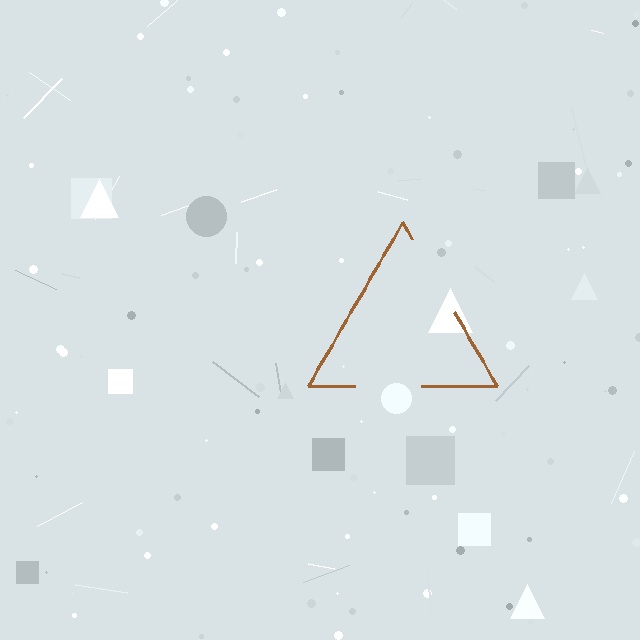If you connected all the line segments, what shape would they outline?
They would outline a triangle.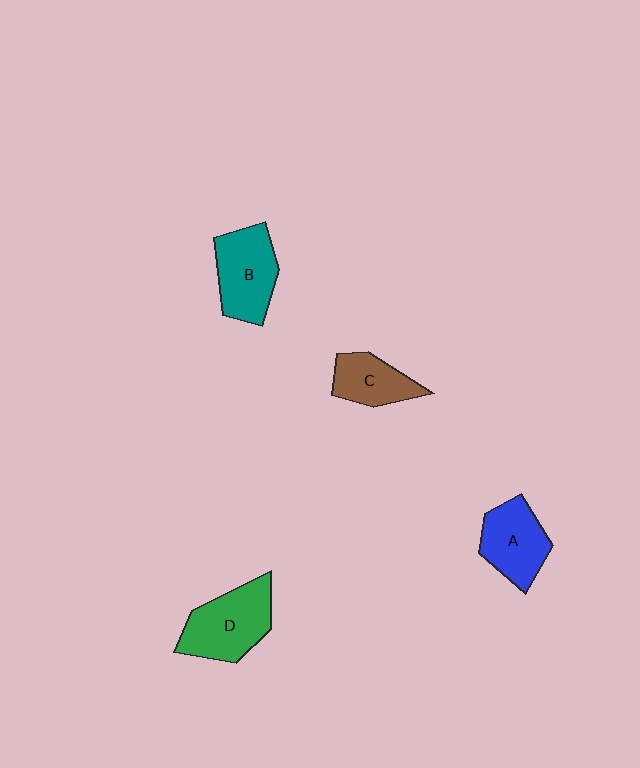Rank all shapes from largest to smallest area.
From largest to smallest: D (green), B (teal), A (blue), C (brown).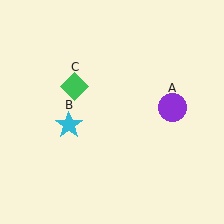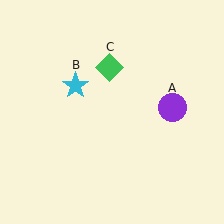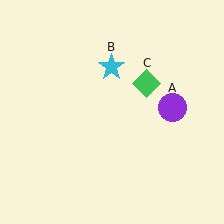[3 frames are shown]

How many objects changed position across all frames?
2 objects changed position: cyan star (object B), green diamond (object C).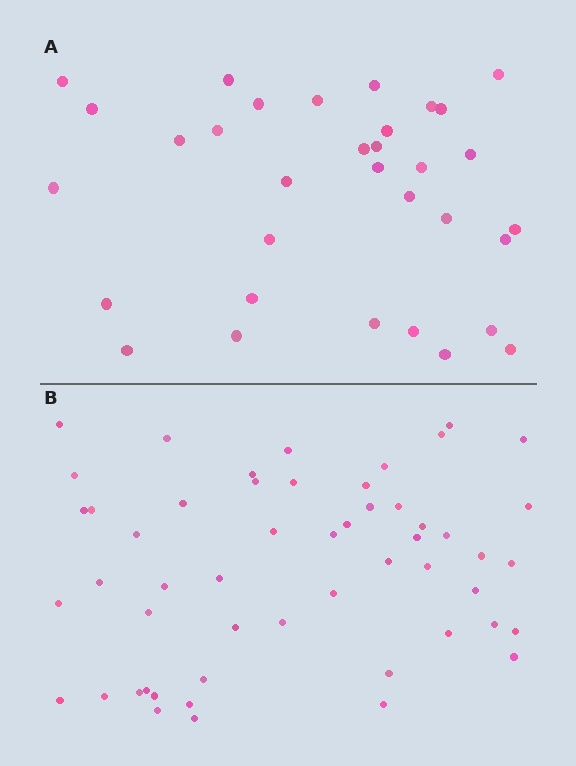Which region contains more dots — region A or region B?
Region B (the bottom region) has more dots.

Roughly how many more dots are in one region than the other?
Region B has approximately 20 more dots than region A.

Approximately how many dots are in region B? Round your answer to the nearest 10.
About 50 dots. (The exact count is 53, which rounds to 50.)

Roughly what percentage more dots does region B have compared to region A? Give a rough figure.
About 60% more.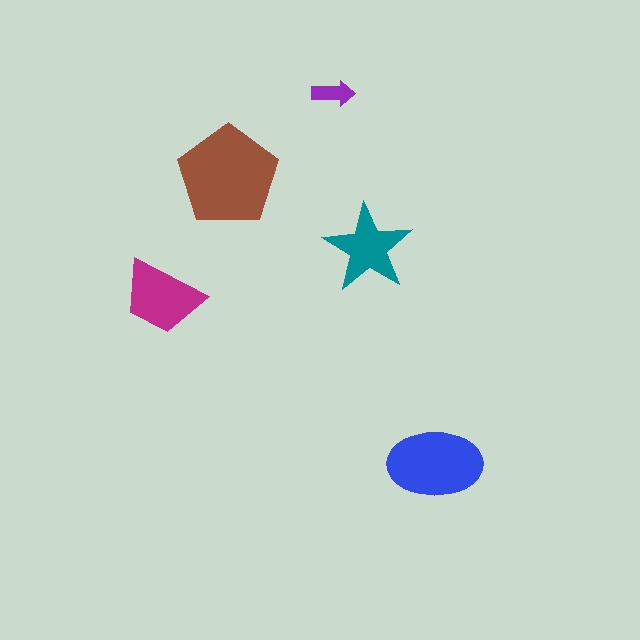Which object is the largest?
The brown pentagon.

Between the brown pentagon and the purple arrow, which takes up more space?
The brown pentagon.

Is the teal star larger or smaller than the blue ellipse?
Smaller.